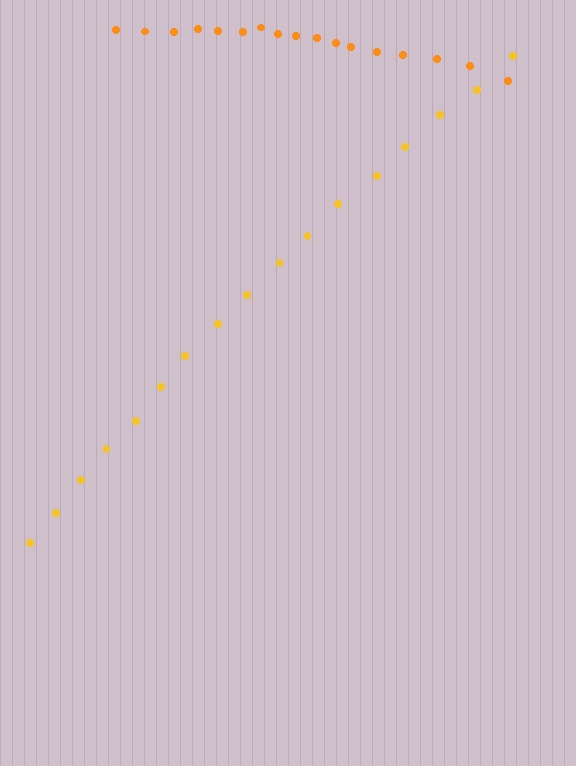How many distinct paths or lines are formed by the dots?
There are 2 distinct paths.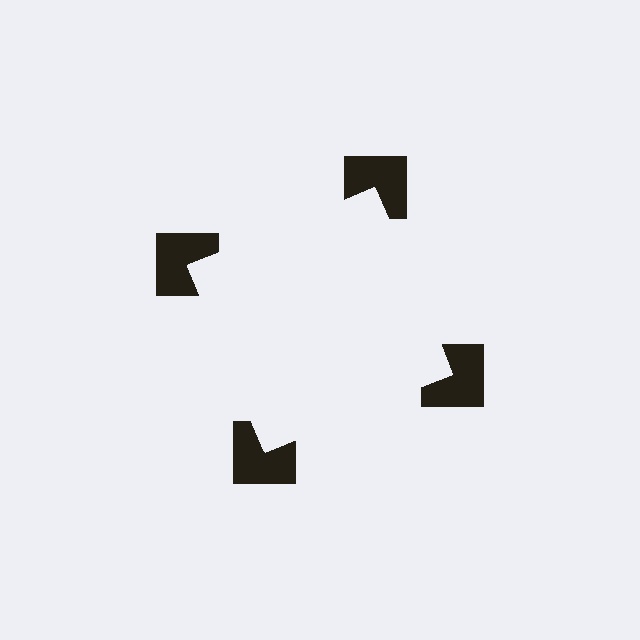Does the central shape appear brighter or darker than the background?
It typically appears slightly brighter than the background, even though no actual brightness change is drawn.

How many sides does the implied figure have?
4 sides.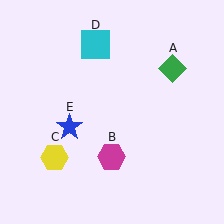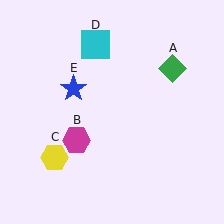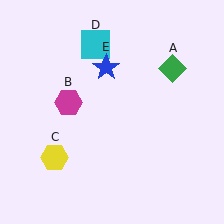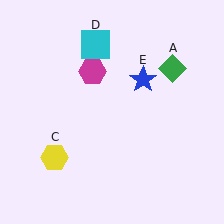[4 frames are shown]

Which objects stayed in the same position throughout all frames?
Green diamond (object A) and yellow hexagon (object C) and cyan square (object D) remained stationary.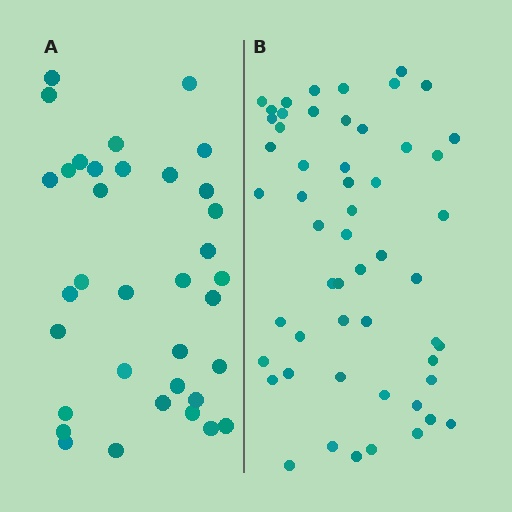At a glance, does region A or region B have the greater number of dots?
Region B (the right region) has more dots.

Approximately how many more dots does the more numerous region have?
Region B has approximately 20 more dots than region A.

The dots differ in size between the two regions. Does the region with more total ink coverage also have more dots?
No. Region A has more total ink coverage because its dots are larger, but region B actually contains more individual dots. Total area can be misleading — the number of items is what matters here.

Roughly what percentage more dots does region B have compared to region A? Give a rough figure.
About 55% more.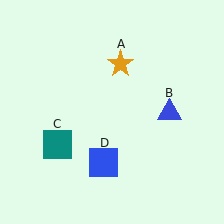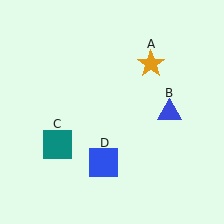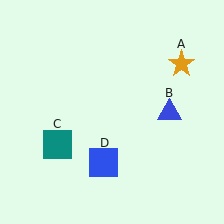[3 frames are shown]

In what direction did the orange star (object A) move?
The orange star (object A) moved right.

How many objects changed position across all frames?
1 object changed position: orange star (object A).